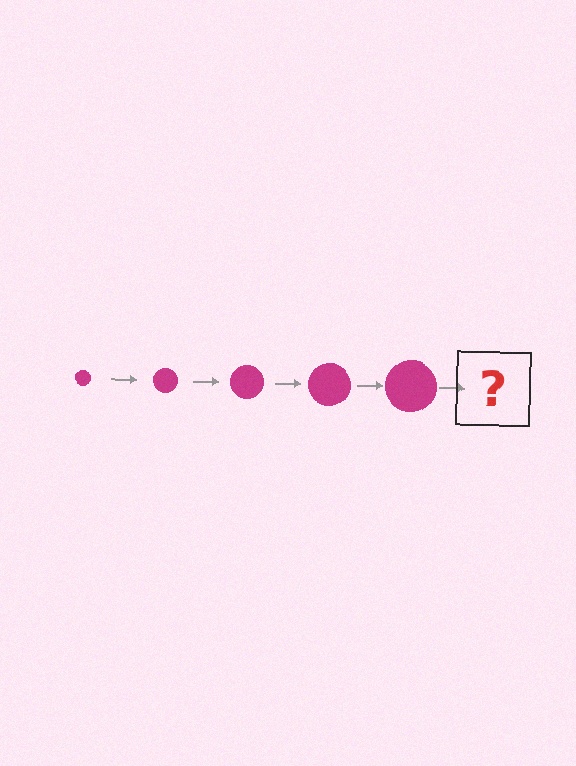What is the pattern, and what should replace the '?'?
The pattern is that the circle gets progressively larger each step. The '?' should be a magenta circle, larger than the previous one.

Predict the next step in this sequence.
The next step is a magenta circle, larger than the previous one.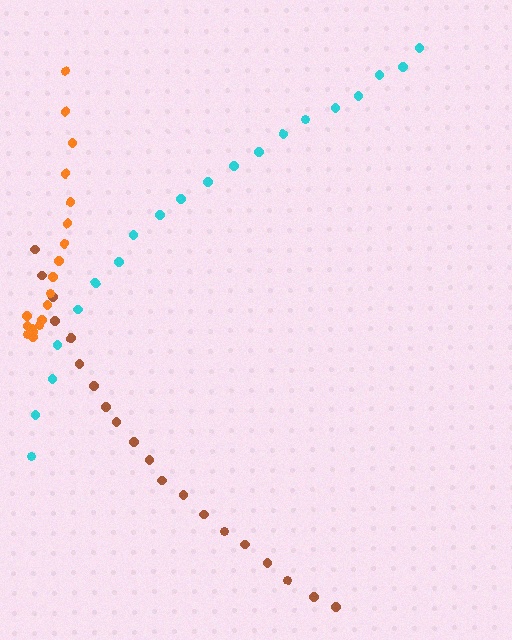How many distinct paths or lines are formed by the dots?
There are 3 distinct paths.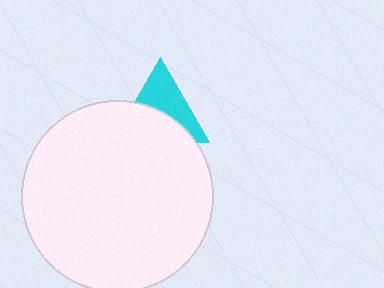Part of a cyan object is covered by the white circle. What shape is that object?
It is a triangle.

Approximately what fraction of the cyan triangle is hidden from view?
Roughly 51% of the cyan triangle is hidden behind the white circle.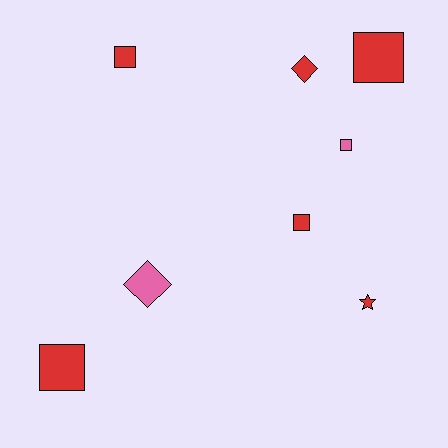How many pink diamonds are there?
There is 1 pink diamond.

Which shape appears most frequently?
Square, with 5 objects.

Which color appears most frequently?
Red, with 6 objects.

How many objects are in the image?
There are 8 objects.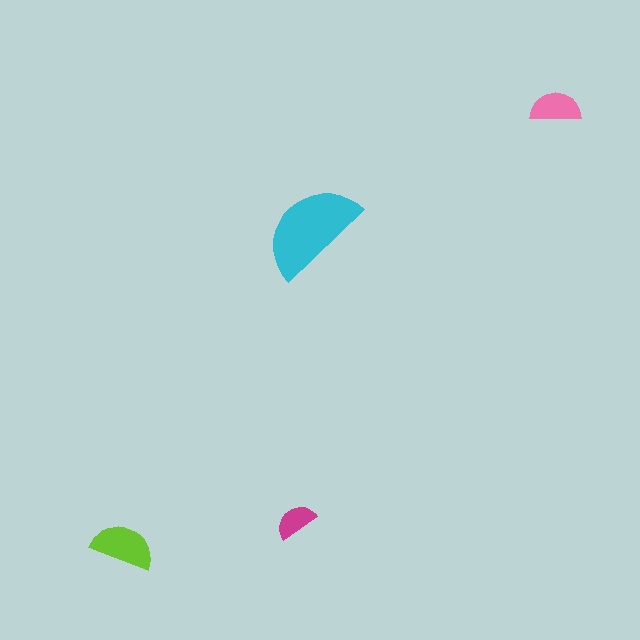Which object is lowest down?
The lime semicircle is bottommost.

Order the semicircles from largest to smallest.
the cyan one, the lime one, the pink one, the magenta one.